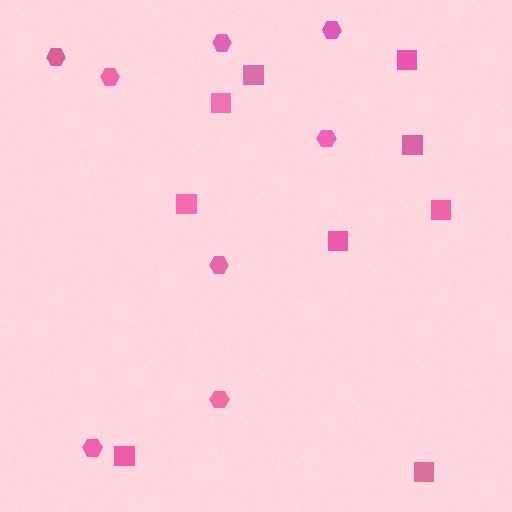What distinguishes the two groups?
There are 2 groups: one group of squares (9) and one group of hexagons (8).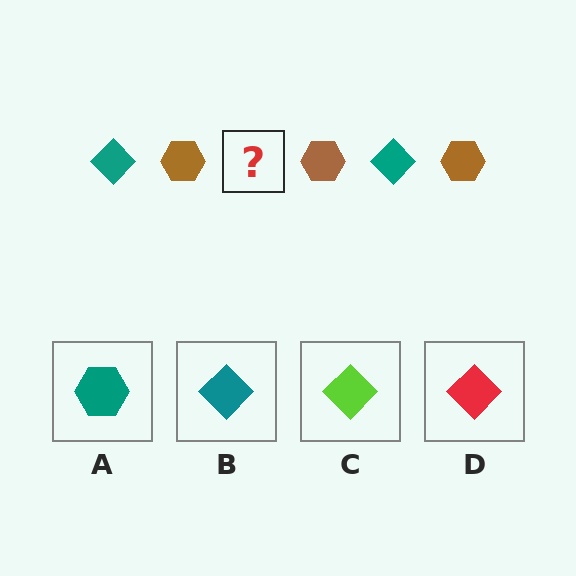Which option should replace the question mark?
Option B.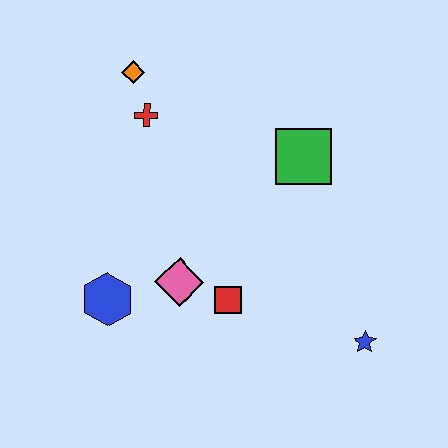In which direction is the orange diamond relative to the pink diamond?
The orange diamond is above the pink diamond.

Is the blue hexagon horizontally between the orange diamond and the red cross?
No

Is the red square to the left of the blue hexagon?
No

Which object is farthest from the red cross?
The blue star is farthest from the red cross.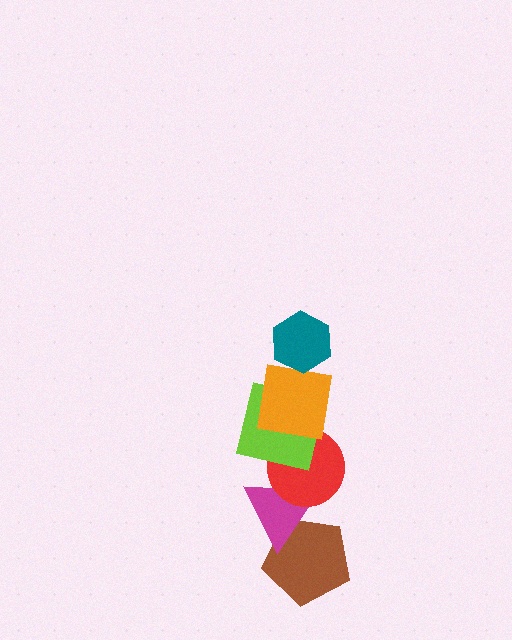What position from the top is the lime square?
The lime square is 3rd from the top.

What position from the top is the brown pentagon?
The brown pentagon is 6th from the top.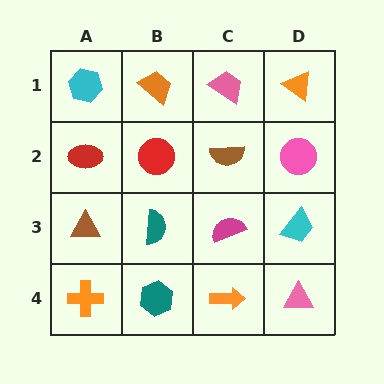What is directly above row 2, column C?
A pink trapezoid.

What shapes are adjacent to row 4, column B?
A teal semicircle (row 3, column B), an orange cross (row 4, column A), an orange arrow (row 4, column C).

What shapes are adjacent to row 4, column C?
A magenta semicircle (row 3, column C), a teal hexagon (row 4, column B), a pink triangle (row 4, column D).